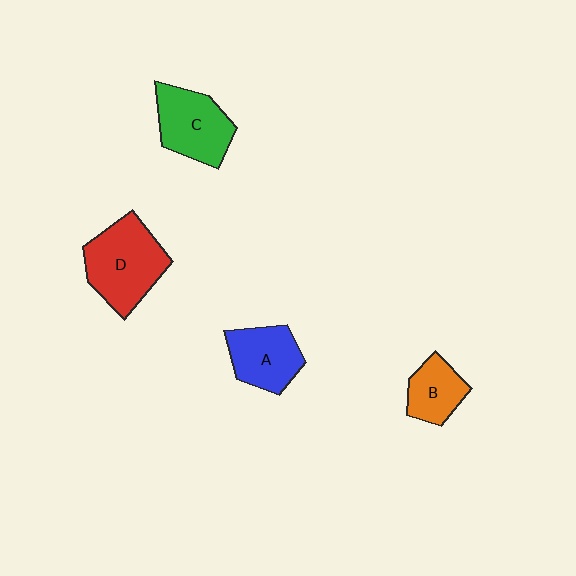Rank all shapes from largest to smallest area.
From largest to smallest: D (red), C (green), A (blue), B (orange).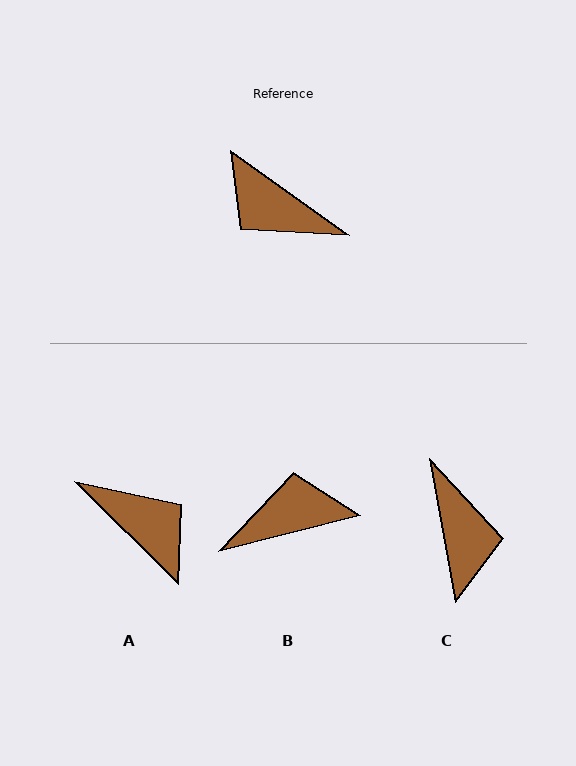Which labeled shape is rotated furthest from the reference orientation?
A, about 171 degrees away.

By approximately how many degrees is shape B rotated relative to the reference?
Approximately 130 degrees clockwise.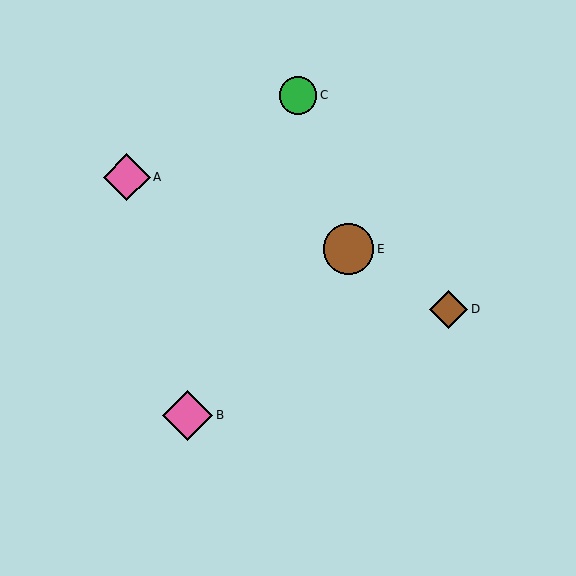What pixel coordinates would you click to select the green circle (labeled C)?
Click at (298, 95) to select the green circle C.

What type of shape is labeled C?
Shape C is a green circle.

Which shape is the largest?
The brown circle (labeled E) is the largest.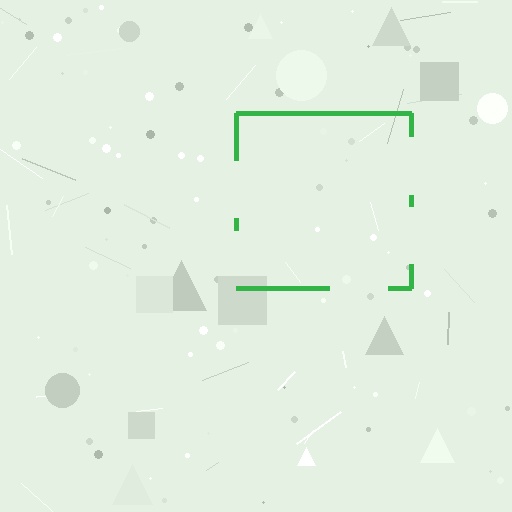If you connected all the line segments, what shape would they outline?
They would outline a square.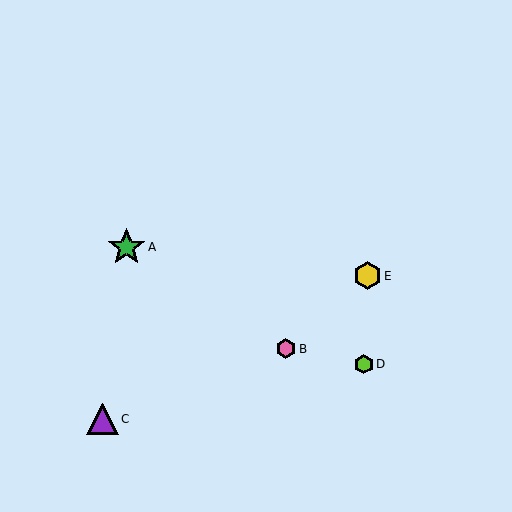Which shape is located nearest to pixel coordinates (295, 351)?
The pink hexagon (labeled B) at (286, 349) is nearest to that location.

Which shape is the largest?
The green star (labeled A) is the largest.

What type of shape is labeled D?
Shape D is a lime hexagon.